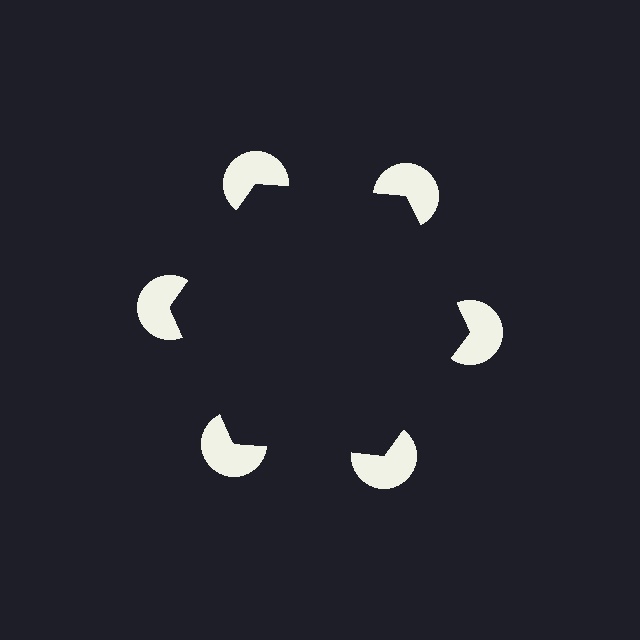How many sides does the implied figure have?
6 sides.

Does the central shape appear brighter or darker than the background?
It typically appears slightly darker than the background, even though no actual brightness change is drawn.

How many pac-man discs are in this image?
There are 6 — one at each vertex of the illusory hexagon.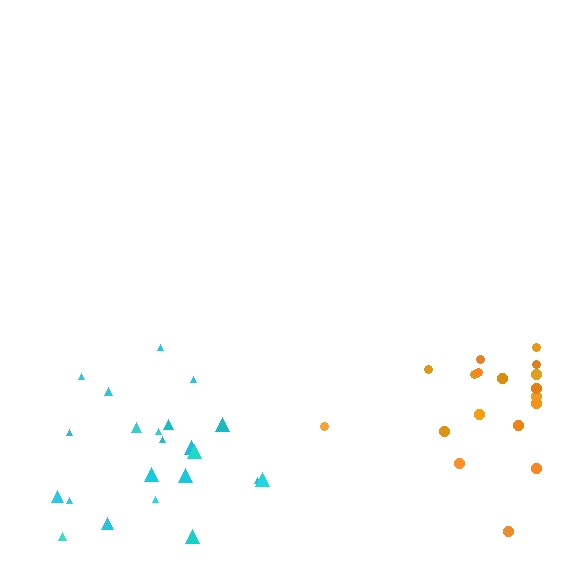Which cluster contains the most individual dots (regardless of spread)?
Cyan (22).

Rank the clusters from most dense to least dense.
cyan, orange.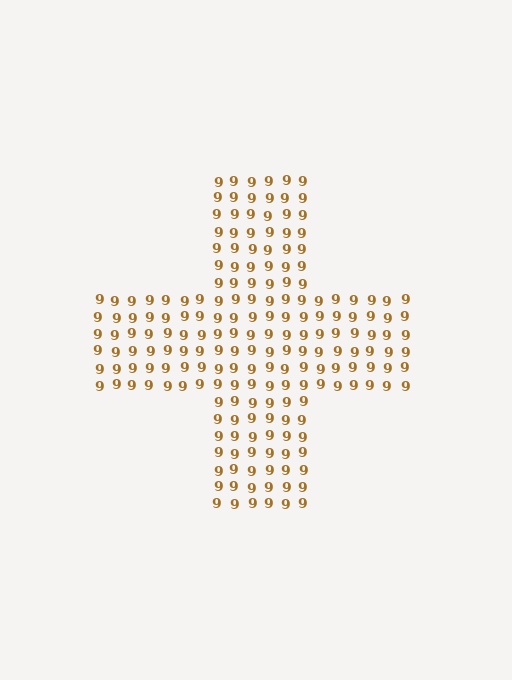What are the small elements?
The small elements are digit 9's.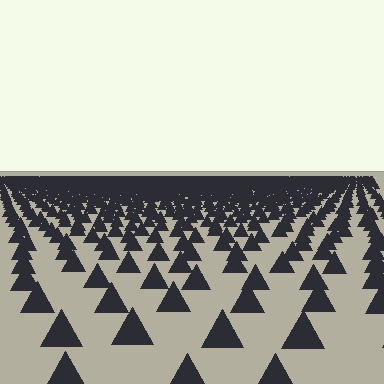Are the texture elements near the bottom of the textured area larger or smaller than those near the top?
Larger. Near the bottom, elements are closer to the viewer and appear at a bigger on-screen size.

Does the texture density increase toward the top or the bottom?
Density increases toward the top.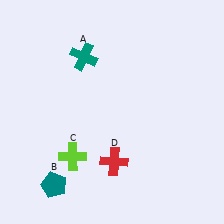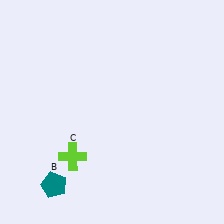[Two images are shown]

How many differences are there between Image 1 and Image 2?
There are 2 differences between the two images.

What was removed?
The teal cross (A), the red cross (D) were removed in Image 2.